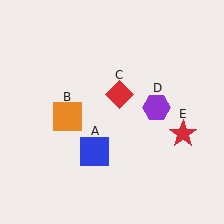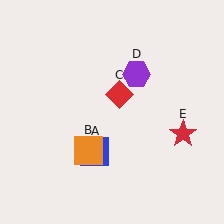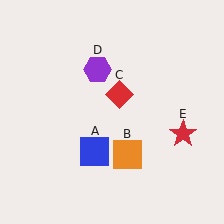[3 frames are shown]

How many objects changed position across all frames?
2 objects changed position: orange square (object B), purple hexagon (object D).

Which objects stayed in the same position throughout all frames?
Blue square (object A) and red diamond (object C) and red star (object E) remained stationary.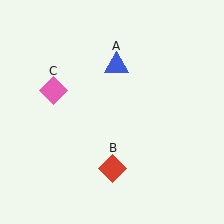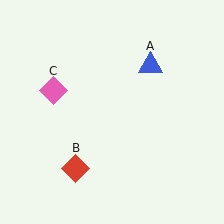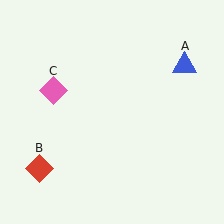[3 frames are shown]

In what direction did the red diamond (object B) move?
The red diamond (object B) moved left.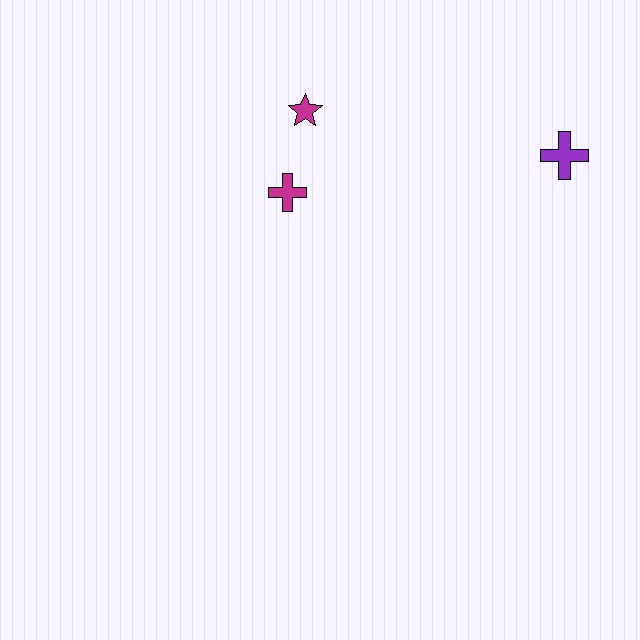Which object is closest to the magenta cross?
The magenta star is closest to the magenta cross.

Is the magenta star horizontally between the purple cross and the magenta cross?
Yes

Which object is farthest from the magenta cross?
The purple cross is farthest from the magenta cross.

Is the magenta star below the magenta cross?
No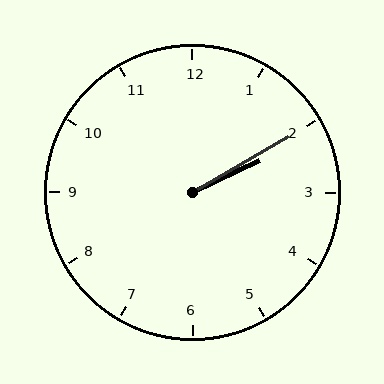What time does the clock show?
2:10.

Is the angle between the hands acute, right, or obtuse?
It is acute.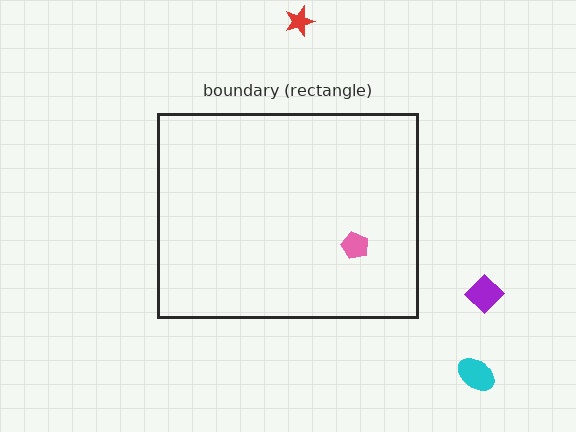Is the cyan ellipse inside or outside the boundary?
Outside.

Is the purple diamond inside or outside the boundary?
Outside.